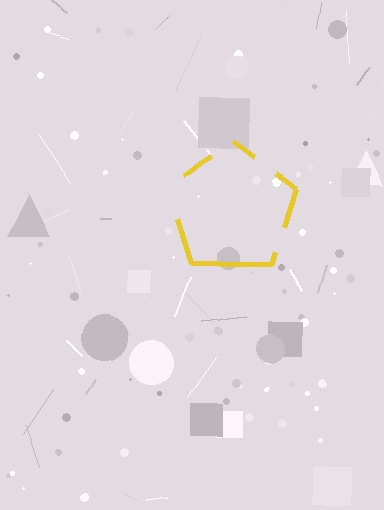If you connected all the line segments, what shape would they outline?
They would outline a pentagon.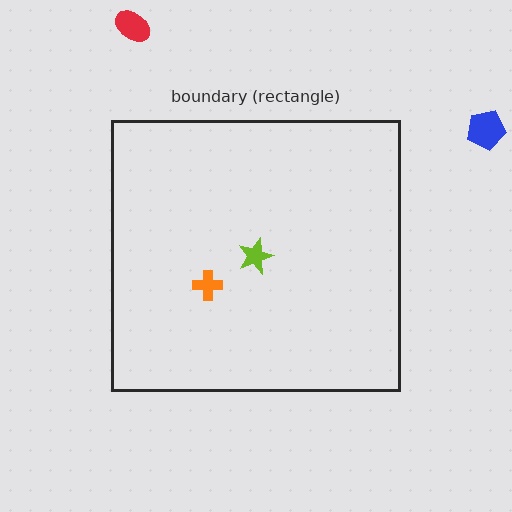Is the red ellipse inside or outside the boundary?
Outside.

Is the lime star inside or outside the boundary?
Inside.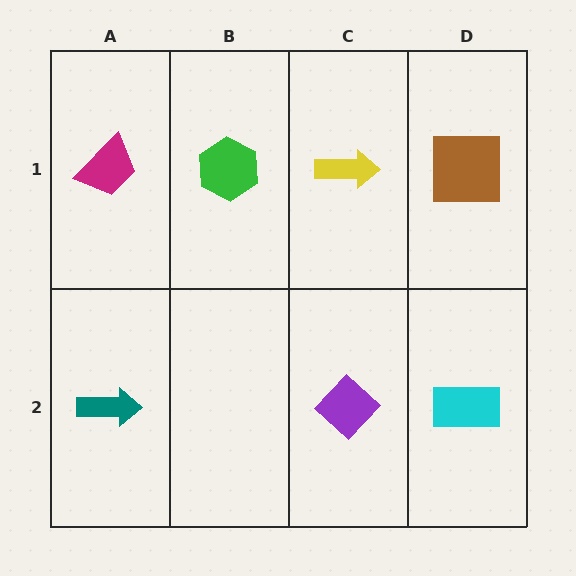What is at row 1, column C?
A yellow arrow.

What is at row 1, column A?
A magenta trapezoid.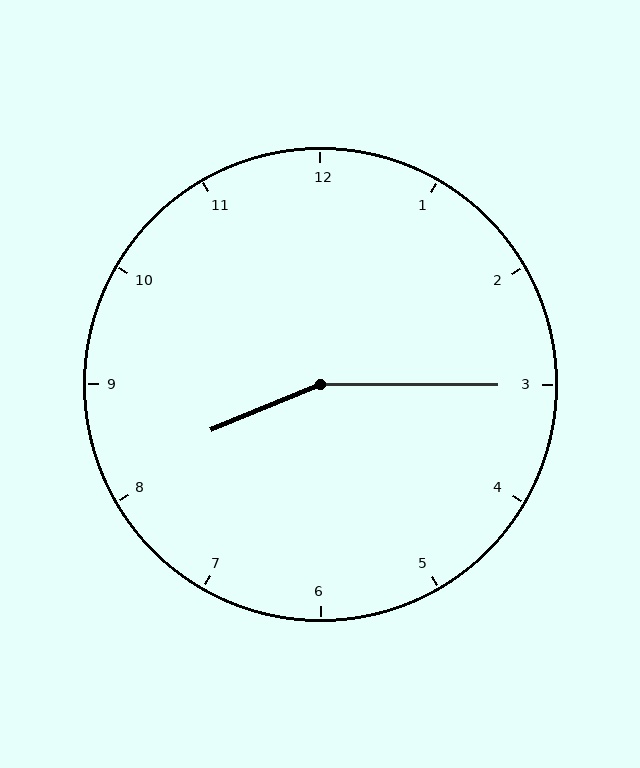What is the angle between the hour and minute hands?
Approximately 158 degrees.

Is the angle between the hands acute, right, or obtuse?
It is obtuse.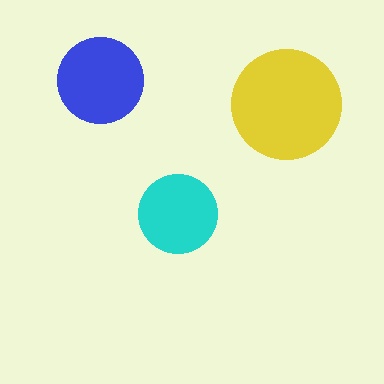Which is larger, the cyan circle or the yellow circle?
The yellow one.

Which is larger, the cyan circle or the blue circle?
The blue one.